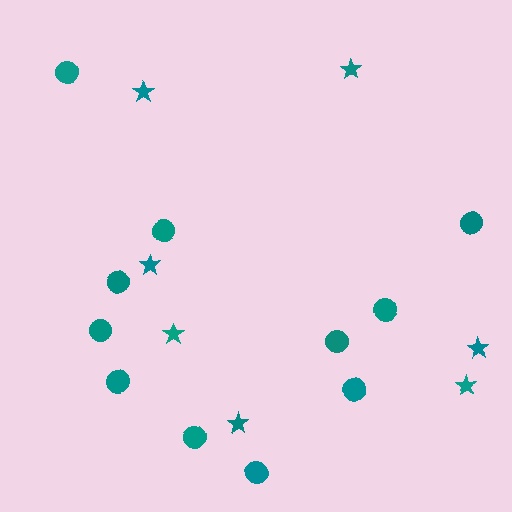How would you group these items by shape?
There are 2 groups: one group of stars (7) and one group of circles (11).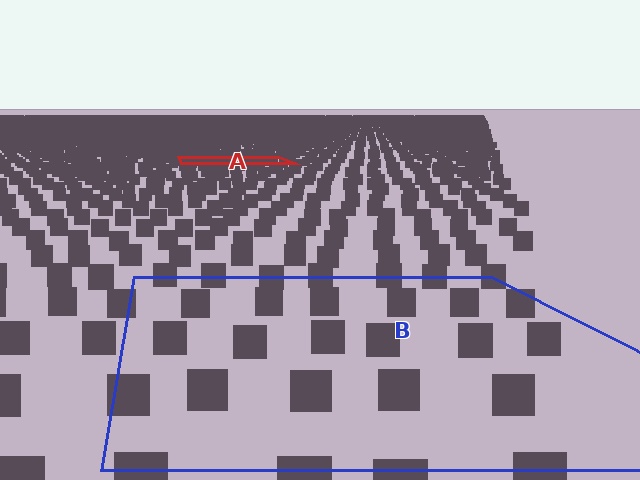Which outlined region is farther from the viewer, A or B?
Region A is farther from the viewer — the texture elements inside it appear smaller and more densely packed.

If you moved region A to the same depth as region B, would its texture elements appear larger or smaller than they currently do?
They would appear larger. At a closer depth, the same texture elements are projected at a bigger on-screen size.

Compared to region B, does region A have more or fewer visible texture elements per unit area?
Region A has more texture elements per unit area — they are packed more densely because it is farther away.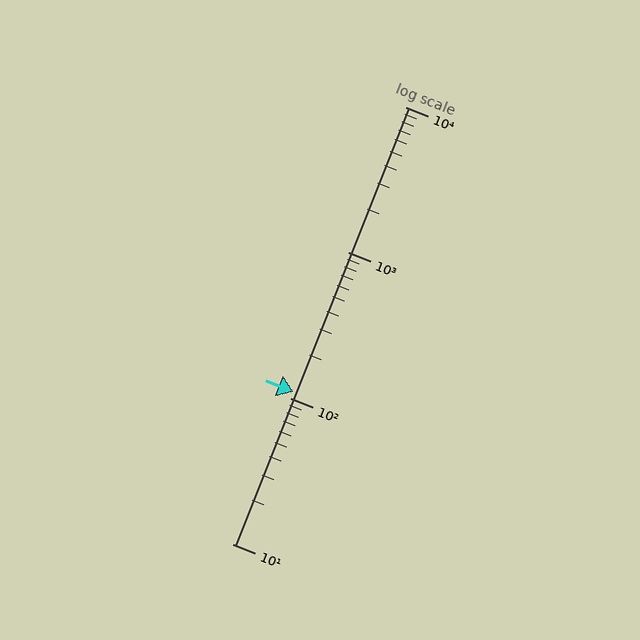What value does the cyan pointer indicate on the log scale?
The pointer indicates approximately 110.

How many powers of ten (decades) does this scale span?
The scale spans 3 decades, from 10 to 10000.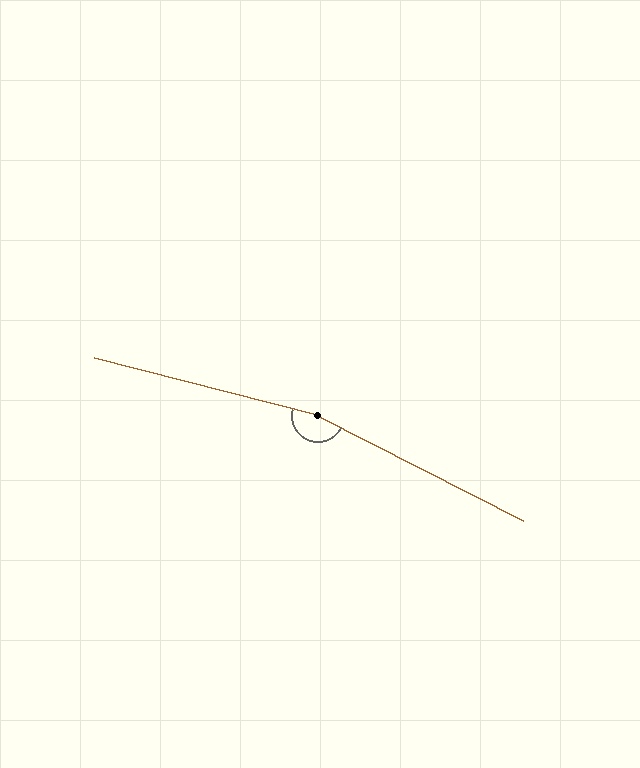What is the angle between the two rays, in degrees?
Approximately 168 degrees.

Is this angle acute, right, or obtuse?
It is obtuse.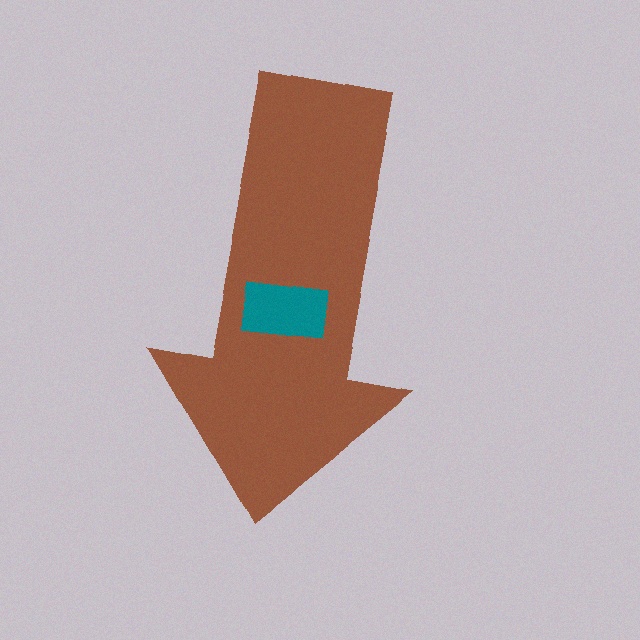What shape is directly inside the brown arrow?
The teal rectangle.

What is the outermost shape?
The brown arrow.